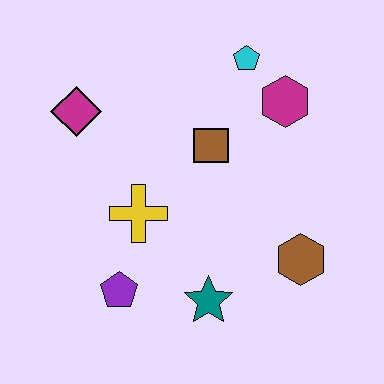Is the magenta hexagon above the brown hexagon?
Yes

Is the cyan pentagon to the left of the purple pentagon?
No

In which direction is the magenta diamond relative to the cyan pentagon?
The magenta diamond is to the left of the cyan pentagon.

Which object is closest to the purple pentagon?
The yellow cross is closest to the purple pentagon.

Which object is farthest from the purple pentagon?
The cyan pentagon is farthest from the purple pentagon.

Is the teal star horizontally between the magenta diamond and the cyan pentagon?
Yes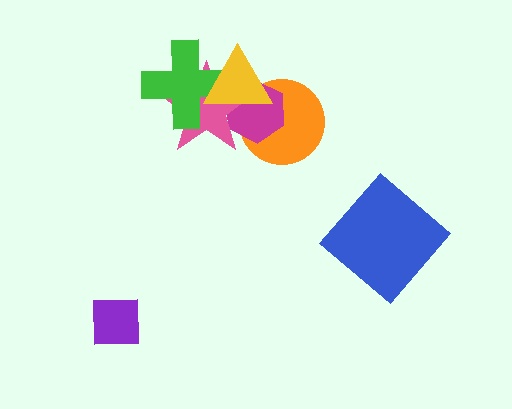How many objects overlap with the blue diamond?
0 objects overlap with the blue diamond.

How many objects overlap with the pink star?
4 objects overlap with the pink star.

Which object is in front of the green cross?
The yellow triangle is in front of the green cross.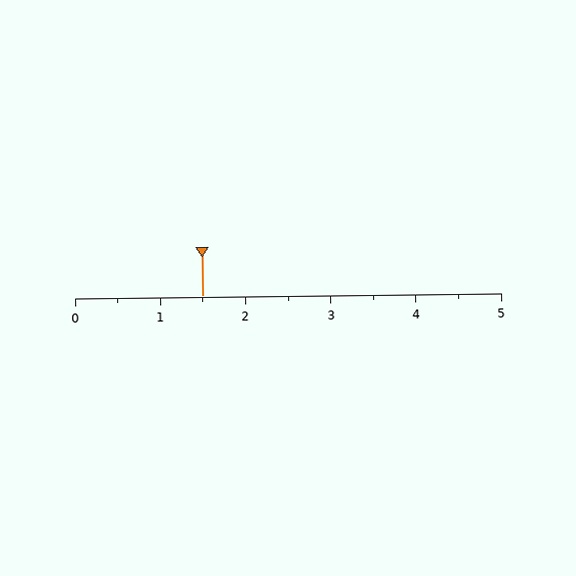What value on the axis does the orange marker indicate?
The marker indicates approximately 1.5.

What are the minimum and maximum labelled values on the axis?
The axis runs from 0 to 5.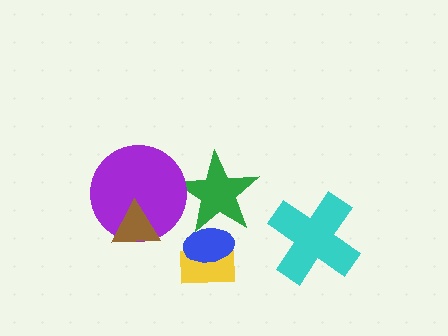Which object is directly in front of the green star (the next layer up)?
The purple circle is directly in front of the green star.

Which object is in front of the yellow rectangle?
The blue ellipse is in front of the yellow rectangle.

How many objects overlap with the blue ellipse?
2 objects overlap with the blue ellipse.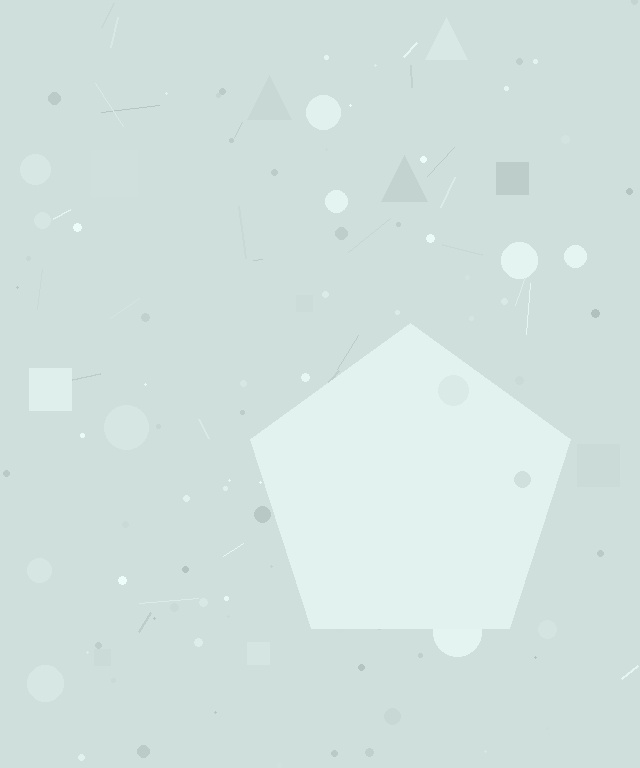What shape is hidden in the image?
A pentagon is hidden in the image.